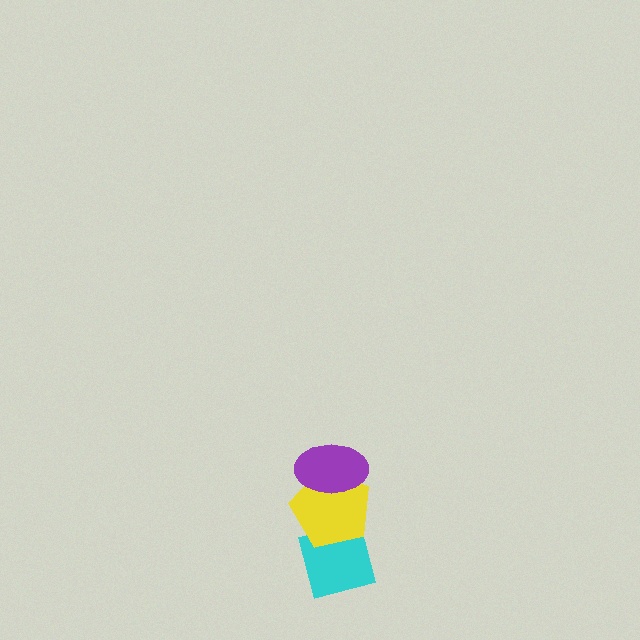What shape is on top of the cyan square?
The yellow pentagon is on top of the cyan square.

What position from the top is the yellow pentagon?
The yellow pentagon is 2nd from the top.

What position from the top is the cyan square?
The cyan square is 3rd from the top.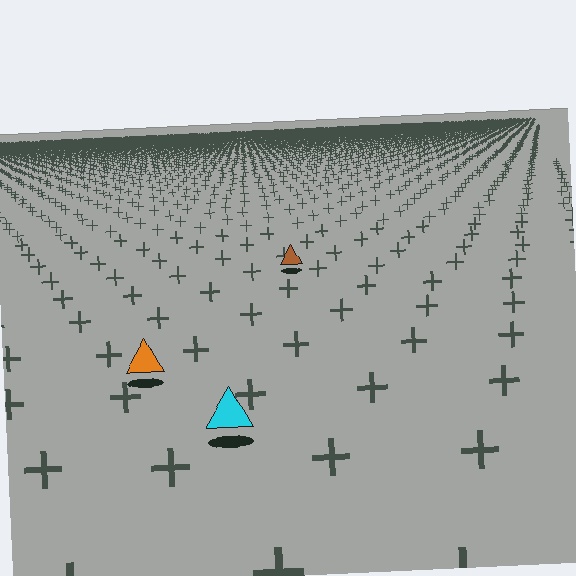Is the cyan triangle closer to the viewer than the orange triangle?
Yes. The cyan triangle is closer — you can tell from the texture gradient: the ground texture is coarser near it.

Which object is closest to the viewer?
The cyan triangle is closest. The texture marks near it are larger and more spread out.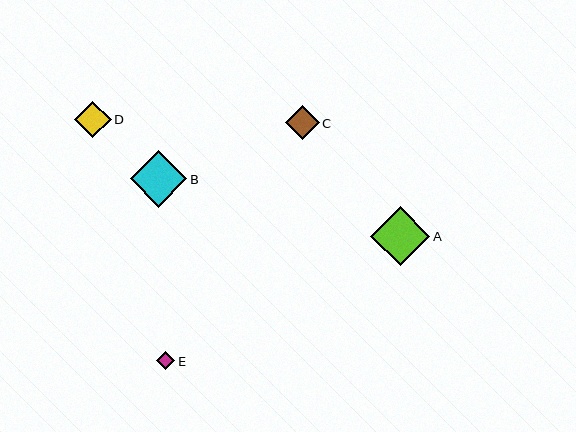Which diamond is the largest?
Diamond A is the largest with a size of approximately 59 pixels.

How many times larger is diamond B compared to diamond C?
Diamond B is approximately 1.7 times the size of diamond C.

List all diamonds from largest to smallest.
From largest to smallest: A, B, D, C, E.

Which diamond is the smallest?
Diamond E is the smallest with a size of approximately 18 pixels.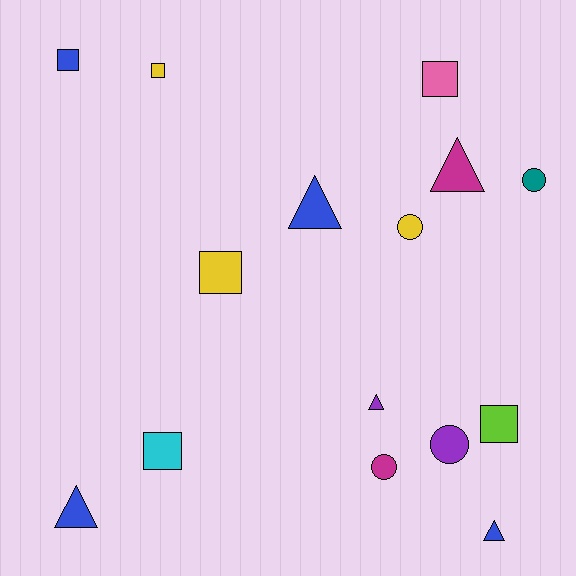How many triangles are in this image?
There are 5 triangles.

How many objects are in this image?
There are 15 objects.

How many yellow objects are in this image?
There are 3 yellow objects.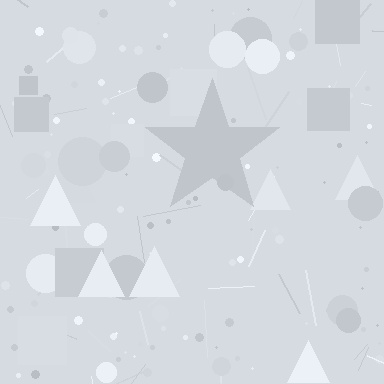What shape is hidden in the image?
A star is hidden in the image.